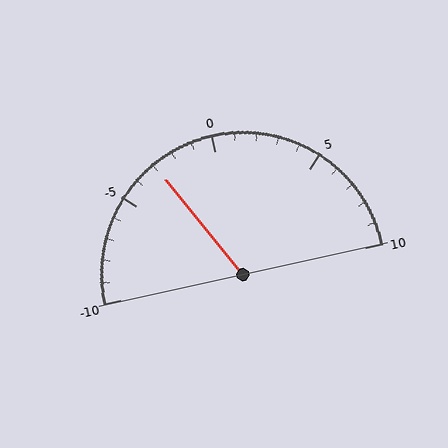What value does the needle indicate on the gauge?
The needle indicates approximately -3.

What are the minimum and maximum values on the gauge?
The gauge ranges from -10 to 10.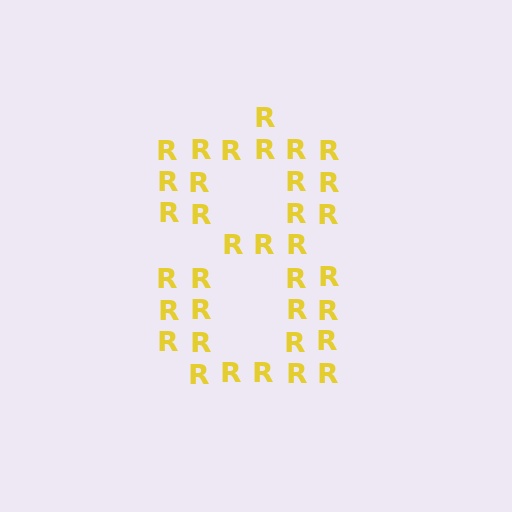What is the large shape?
The large shape is the digit 8.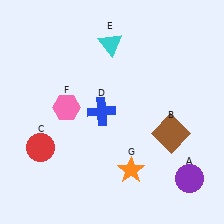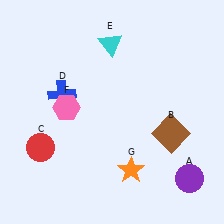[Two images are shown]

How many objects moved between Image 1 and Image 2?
1 object moved between the two images.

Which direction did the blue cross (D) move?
The blue cross (D) moved left.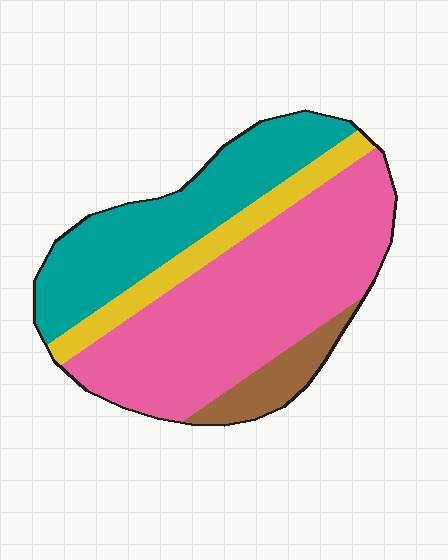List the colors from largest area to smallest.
From largest to smallest: pink, teal, yellow, brown.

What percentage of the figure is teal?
Teal covers roughly 30% of the figure.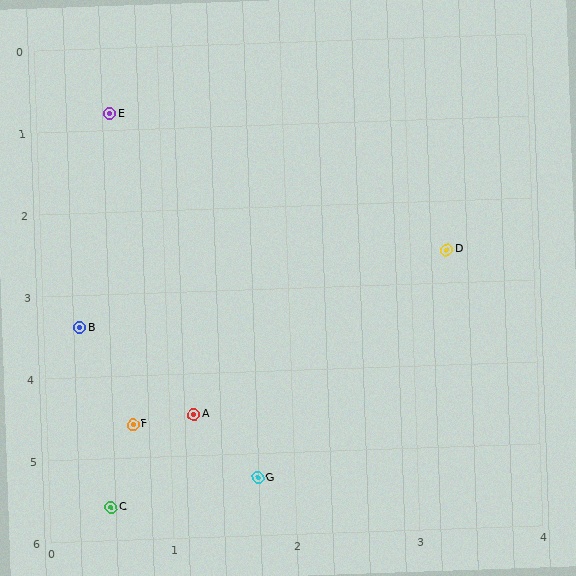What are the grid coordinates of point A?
Point A is at approximately (1.2, 4.5).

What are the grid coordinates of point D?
Point D is at approximately (3.3, 2.6).